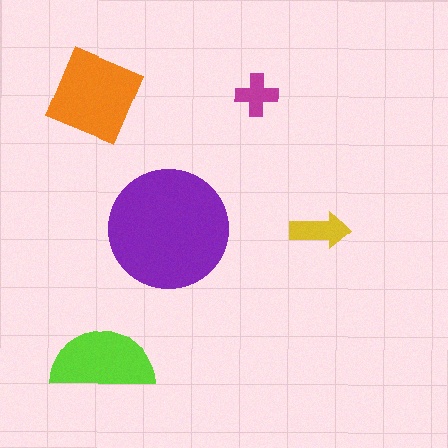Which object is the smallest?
The magenta cross.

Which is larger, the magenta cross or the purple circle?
The purple circle.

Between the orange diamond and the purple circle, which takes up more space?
The purple circle.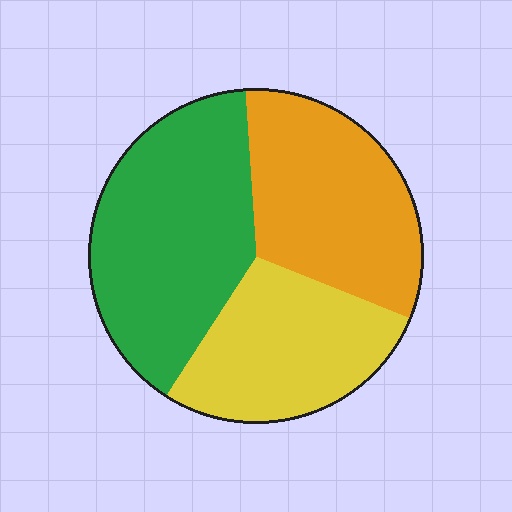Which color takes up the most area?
Green, at roughly 40%.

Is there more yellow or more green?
Green.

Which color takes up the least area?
Yellow, at roughly 30%.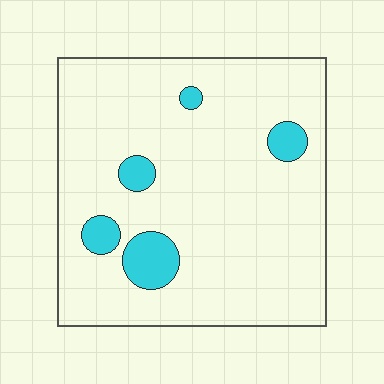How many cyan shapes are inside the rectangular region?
5.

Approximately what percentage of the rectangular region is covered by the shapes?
Approximately 10%.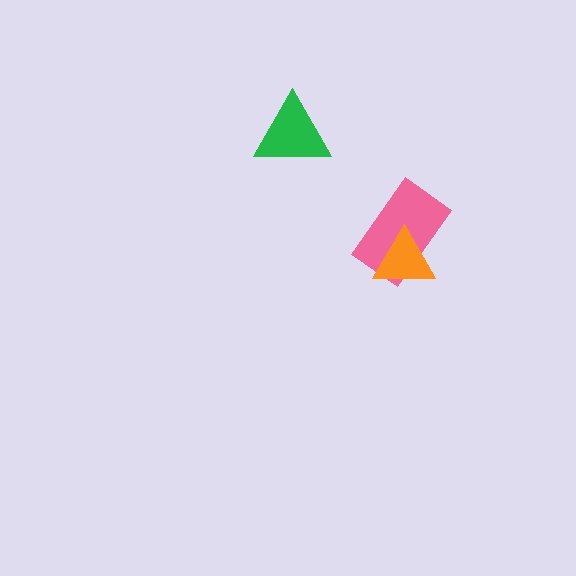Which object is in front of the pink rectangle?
The orange triangle is in front of the pink rectangle.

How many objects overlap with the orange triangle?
1 object overlaps with the orange triangle.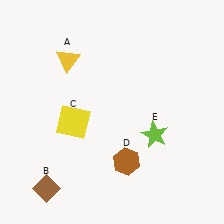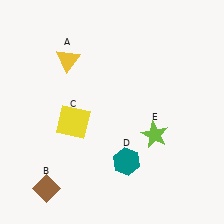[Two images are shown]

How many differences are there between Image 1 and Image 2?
There is 1 difference between the two images.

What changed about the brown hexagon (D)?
In Image 1, D is brown. In Image 2, it changed to teal.